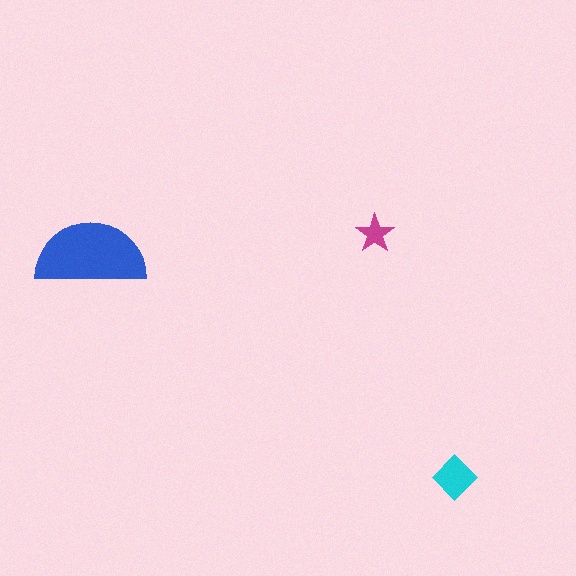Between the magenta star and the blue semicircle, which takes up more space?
The blue semicircle.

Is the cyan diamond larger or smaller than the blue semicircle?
Smaller.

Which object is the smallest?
The magenta star.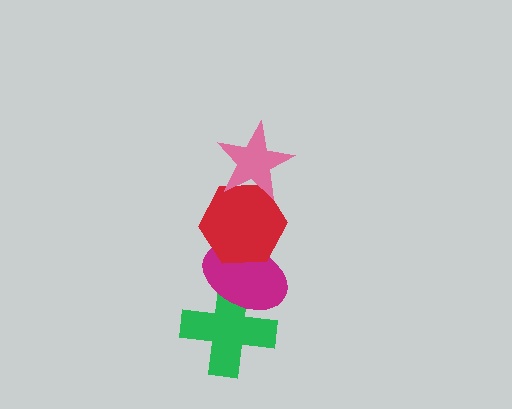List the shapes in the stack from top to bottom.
From top to bottom: the pink star, the red hexagon, the magenta ellipse, the green cross.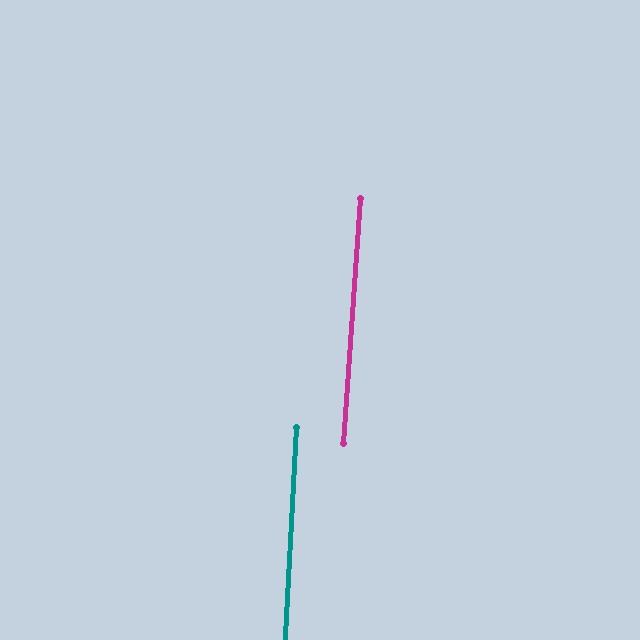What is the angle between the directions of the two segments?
Approximately 1 degree.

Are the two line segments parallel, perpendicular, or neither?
Parallel — their directions differ by only 1.0°.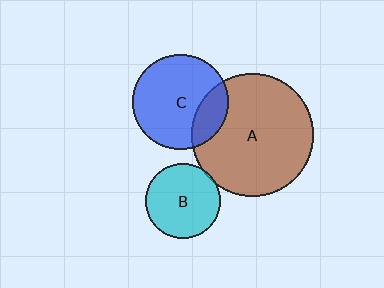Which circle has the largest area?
Circle A (brown).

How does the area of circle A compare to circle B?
Approximately 2.7 times.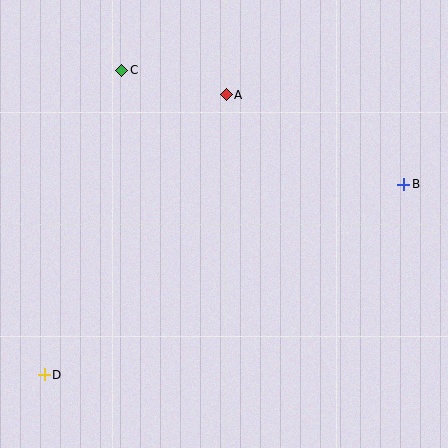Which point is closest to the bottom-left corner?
Point D is closest to the bottom-left corner.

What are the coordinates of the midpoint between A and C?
The midpoint between A and C is at (174, 83).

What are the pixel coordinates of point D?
Point D is at (44, 375).